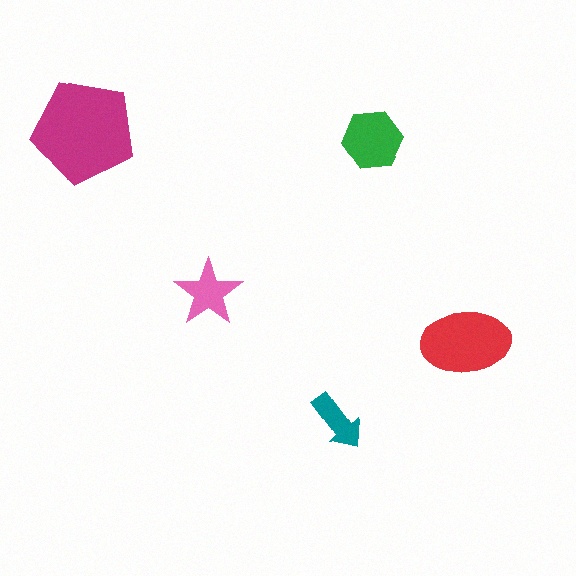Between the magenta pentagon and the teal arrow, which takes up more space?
The magenta pentagon.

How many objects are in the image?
There are 5 objects in the image.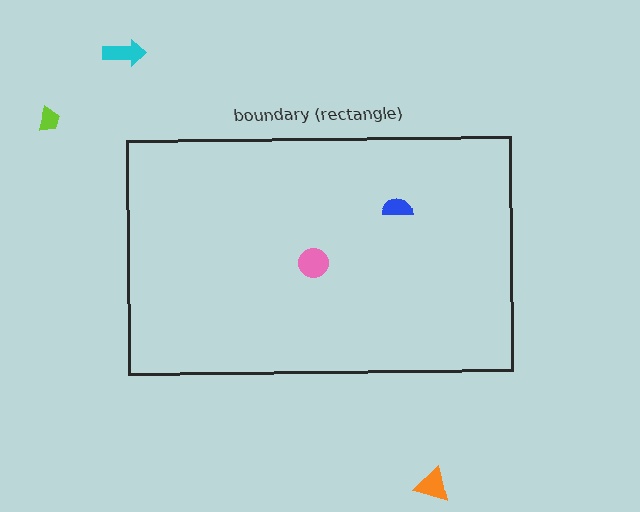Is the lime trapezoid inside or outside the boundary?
Outside.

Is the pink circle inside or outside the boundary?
Inside.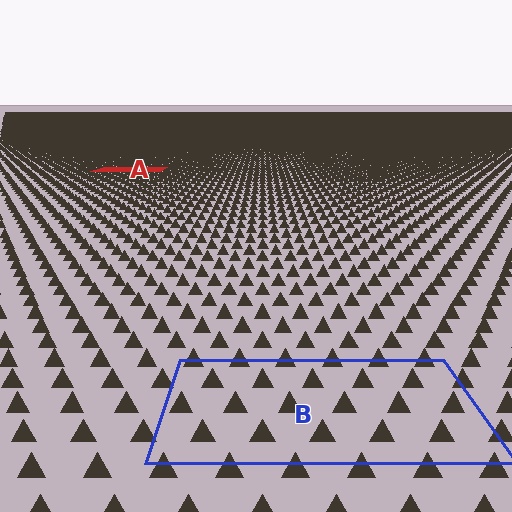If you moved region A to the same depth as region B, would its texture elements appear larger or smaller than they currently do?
They would appear larger. At a closer depth, the same texture elements are projected at a bigger on-screen size.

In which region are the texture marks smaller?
The texture marks are smaller in region A, because it is farther away.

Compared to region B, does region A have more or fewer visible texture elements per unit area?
Region A has more texture elements per unit area — they are packed more densely because it is farther away.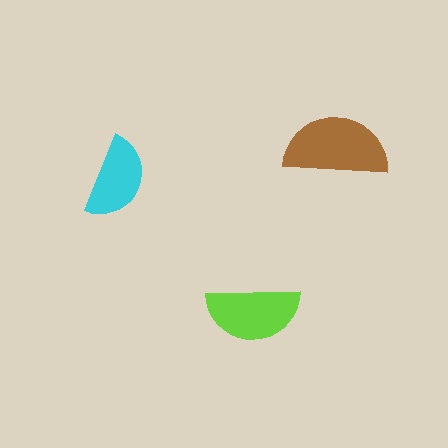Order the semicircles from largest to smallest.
the brown one, the lime one, the cyan one.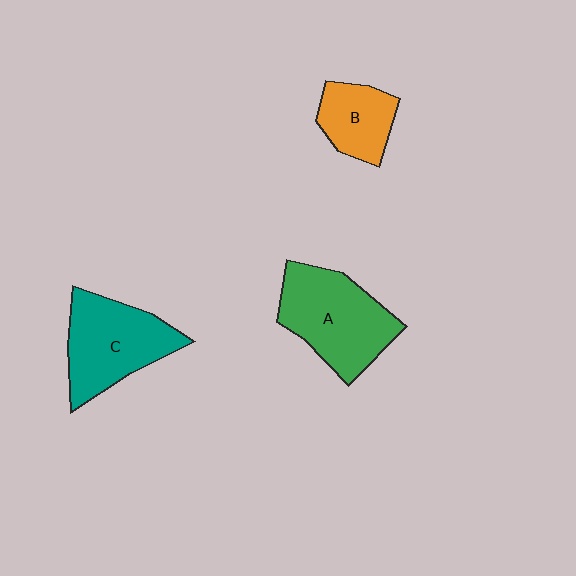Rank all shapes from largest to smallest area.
From largest to smallest: A (green), C (teal), B (orange).